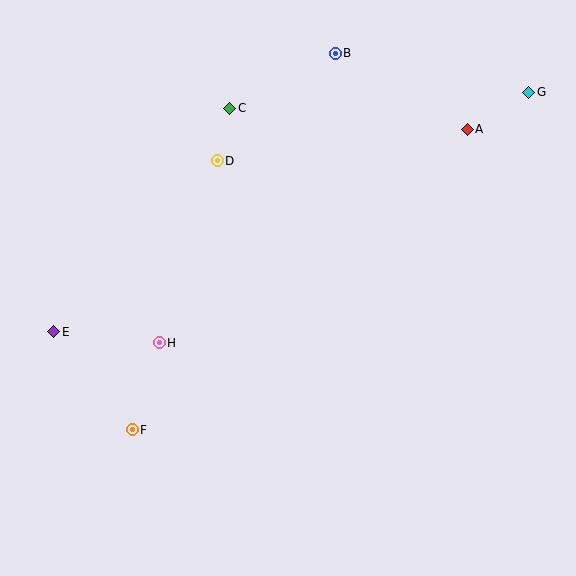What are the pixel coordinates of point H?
Point H is at (159, 343).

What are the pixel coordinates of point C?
Point C is at (230, 108).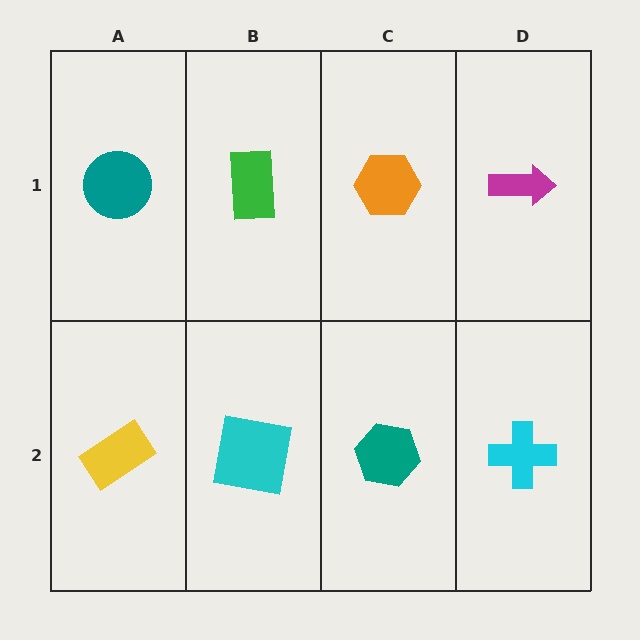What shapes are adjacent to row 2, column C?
An orange hexagon (row 1, column C), a cyan square (row 2, column B), a cyan cross (row 2, column D).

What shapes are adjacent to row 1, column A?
A yellow rectangle (row 2, column A), a green rectangle (row 1, column B).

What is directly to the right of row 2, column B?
A teal hexagon.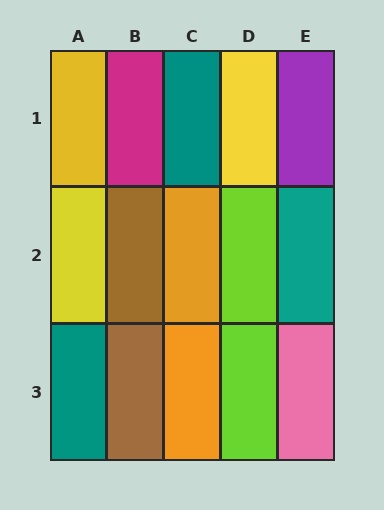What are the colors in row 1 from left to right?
Yellow, magenta, teal, yellow, purple.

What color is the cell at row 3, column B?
Brown.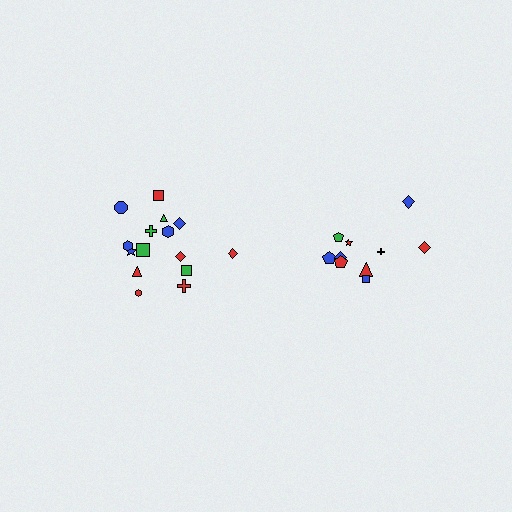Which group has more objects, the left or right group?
The left group.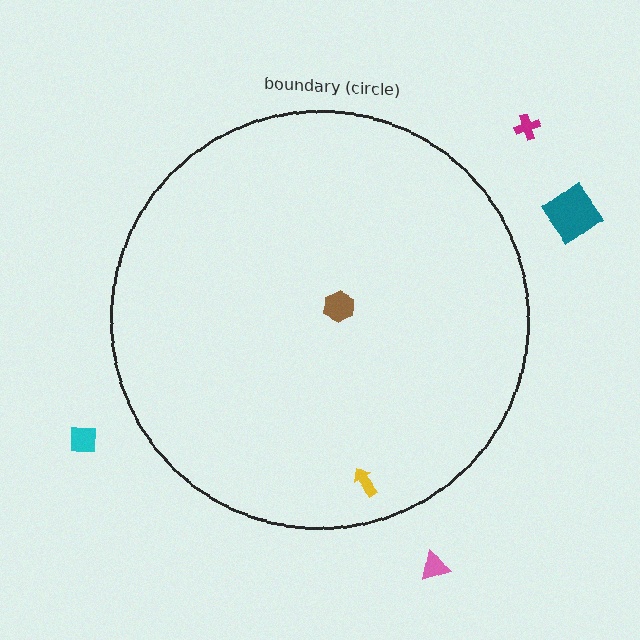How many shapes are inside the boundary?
2 inside, 4 outside.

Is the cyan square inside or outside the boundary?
Outside.